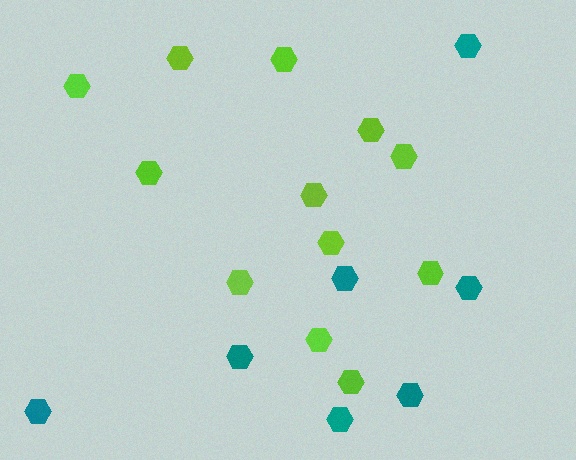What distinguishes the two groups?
There are 2 groups: one group of teal hexagons (7) and one group of lime hexagons (12).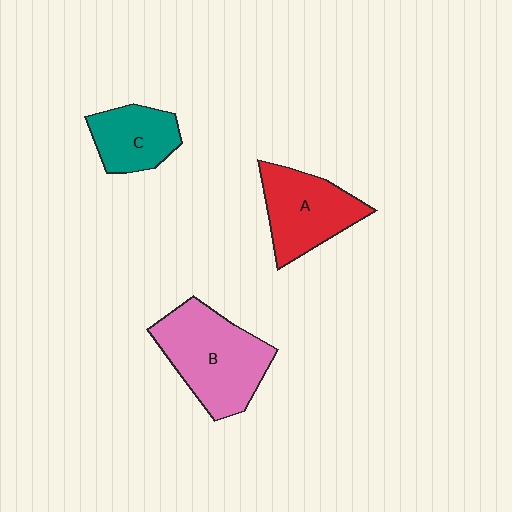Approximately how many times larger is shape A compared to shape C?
Approximately 1.3 times.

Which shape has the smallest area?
Shape C (teal).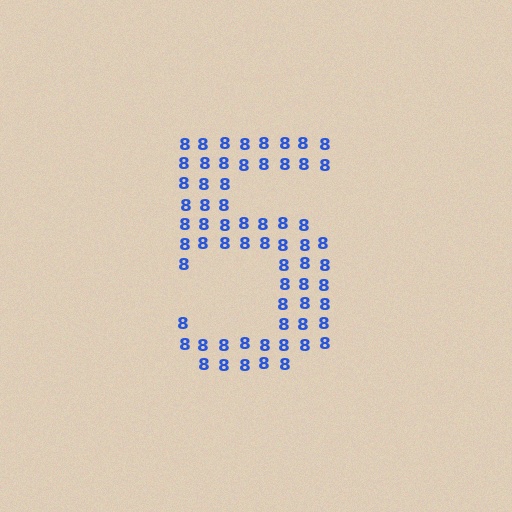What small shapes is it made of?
It is made of small digit 8's.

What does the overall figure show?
The overall figure shows the digit 5.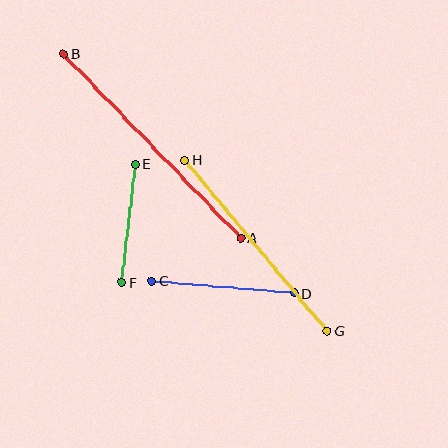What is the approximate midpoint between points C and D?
The midpoint is at approximately (223, 287) pixels.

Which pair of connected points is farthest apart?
Points A and B are farthest apart.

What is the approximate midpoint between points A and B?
The midpoint is at approximately (152, 146) pixels.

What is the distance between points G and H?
The distance is approximately 222 pixels.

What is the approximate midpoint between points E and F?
The midpoint is at approximately (129, 223) pixels.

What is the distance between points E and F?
The distance is approximately 119 pixels.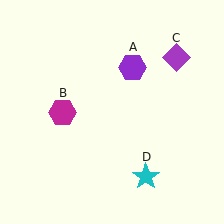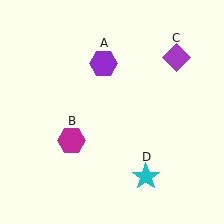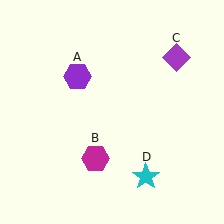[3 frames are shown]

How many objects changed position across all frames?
2 objects changed position: purple hexagon (object A), magenta hexagon (object B).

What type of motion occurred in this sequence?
The purple hexagon (object A), magenta hexagon (object B) rotated counterclockwise around the center of the scene.